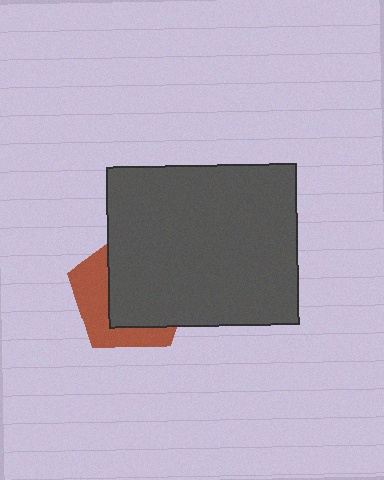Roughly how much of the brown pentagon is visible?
A small part of it is visible (roughly 38%).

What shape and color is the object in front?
The object in front is a dark gray rectangle.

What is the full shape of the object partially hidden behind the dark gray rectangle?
The partially hidden object is a brown pentagon.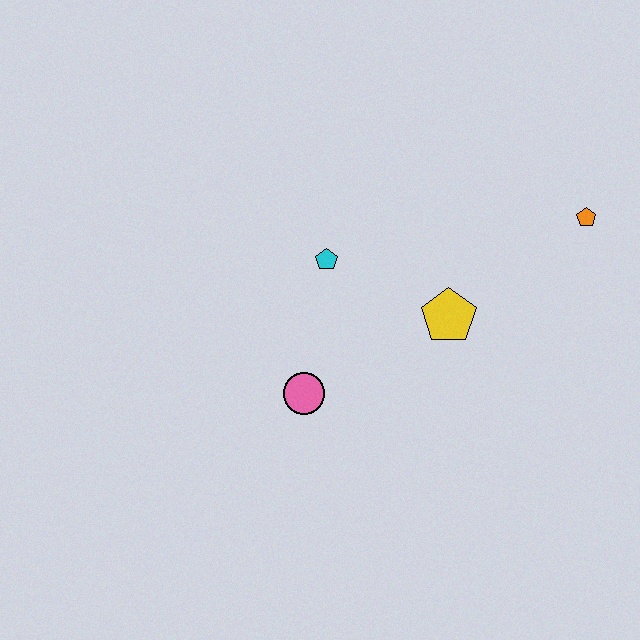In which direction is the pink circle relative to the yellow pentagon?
The pink circle is to the left of the yellow pentagon.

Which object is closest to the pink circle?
The cyan pentagon is closest to the pink circle.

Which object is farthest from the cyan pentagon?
The orange pentagon is farthest from the cyan pentagon.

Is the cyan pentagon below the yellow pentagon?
No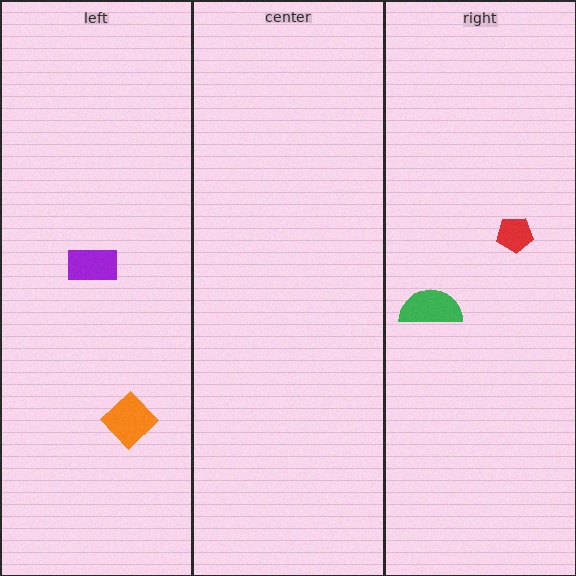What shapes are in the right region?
The green semicircle, the red pentagon.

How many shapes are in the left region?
2.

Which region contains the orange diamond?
The left region.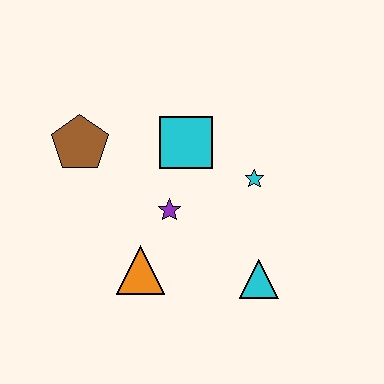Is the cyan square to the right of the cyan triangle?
No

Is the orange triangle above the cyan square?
No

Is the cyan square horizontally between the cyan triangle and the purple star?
Yes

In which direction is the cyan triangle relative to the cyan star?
The cyan triangle is below the cyan star.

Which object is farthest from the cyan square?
The cyan triangle is farthest from the cyan square.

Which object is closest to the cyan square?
The purple star is closest to the cyan square.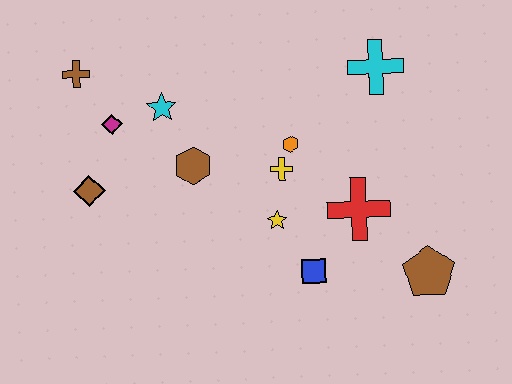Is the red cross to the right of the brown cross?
Yes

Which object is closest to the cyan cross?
The orange hexagon is closest to the cyan cross.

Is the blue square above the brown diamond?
No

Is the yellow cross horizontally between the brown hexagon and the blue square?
Yes